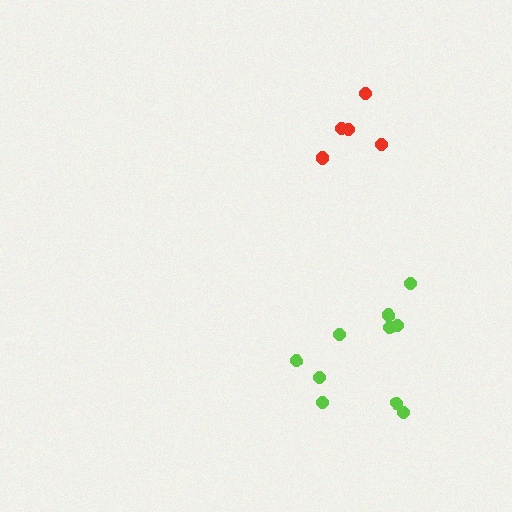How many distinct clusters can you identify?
There are 2 distinct clusters.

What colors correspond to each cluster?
The clusters are colored: red, lime.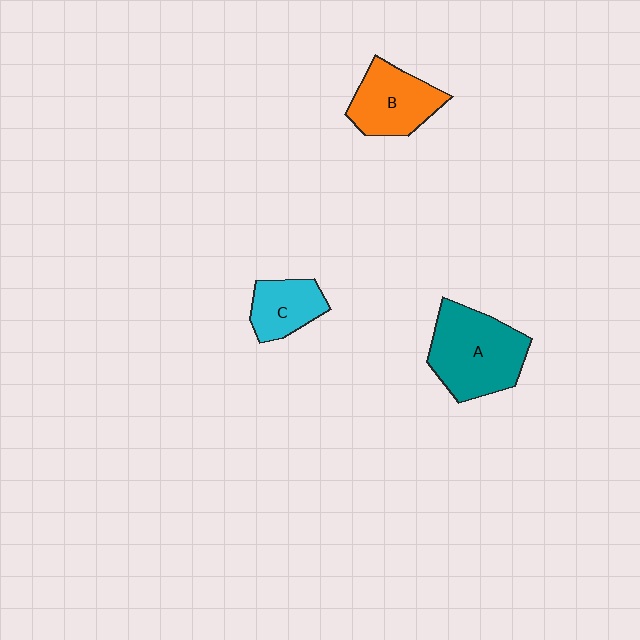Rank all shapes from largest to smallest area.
From largest to smallest: A (teal), B (orange), C (cyan).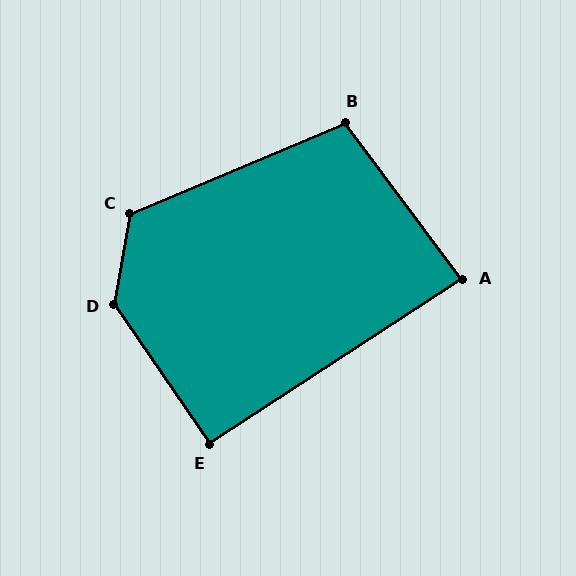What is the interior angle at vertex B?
Approximately 104 degrees (obtuse).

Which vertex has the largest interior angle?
D, at approximately 136 degrees.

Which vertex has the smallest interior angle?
A, at approximately 86 degrees.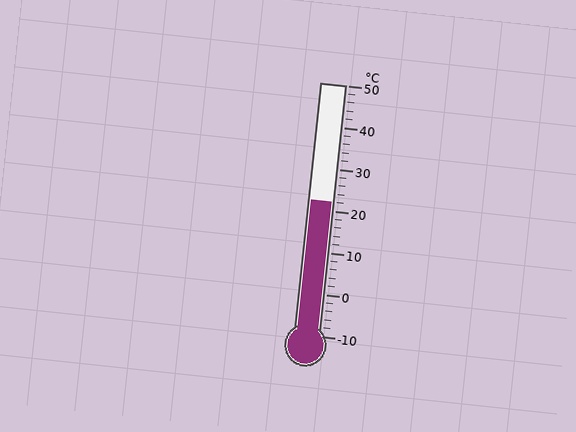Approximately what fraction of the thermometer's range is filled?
The thermometer is filled to approximately 55% of its range.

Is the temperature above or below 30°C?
The temperature is below 30°C.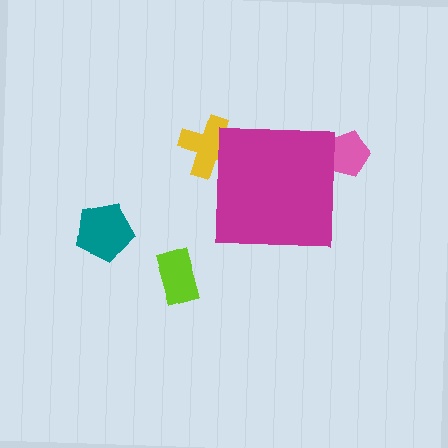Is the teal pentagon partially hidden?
No, the teal pentagon is fully visible.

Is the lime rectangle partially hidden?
No, the lime rectangle is fully visible.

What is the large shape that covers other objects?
A magenta square.